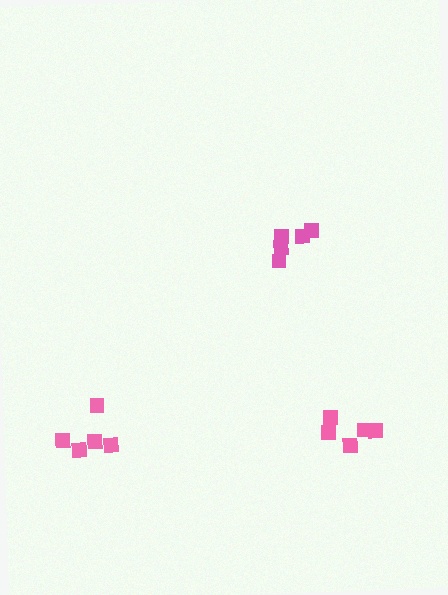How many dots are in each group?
Group 1: 5 dots, Group 2: 5 dots, Group 3: 5 dots (15 total).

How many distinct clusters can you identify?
There are 3 distinct clusters.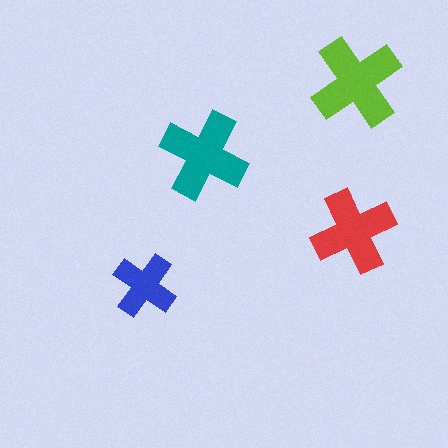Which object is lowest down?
The blue cross is bottommost.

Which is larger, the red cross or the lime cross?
The lime one.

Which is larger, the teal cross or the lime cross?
The lime one.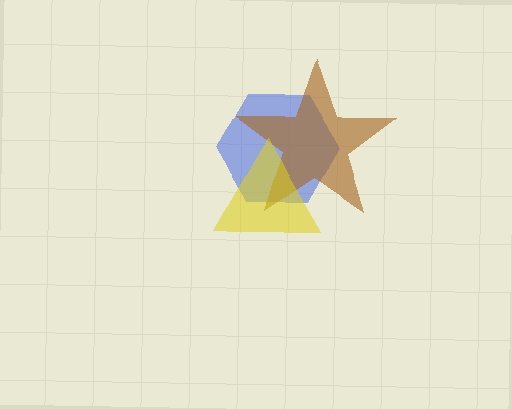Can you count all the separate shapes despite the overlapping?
Yes, there are 3 separate shapes.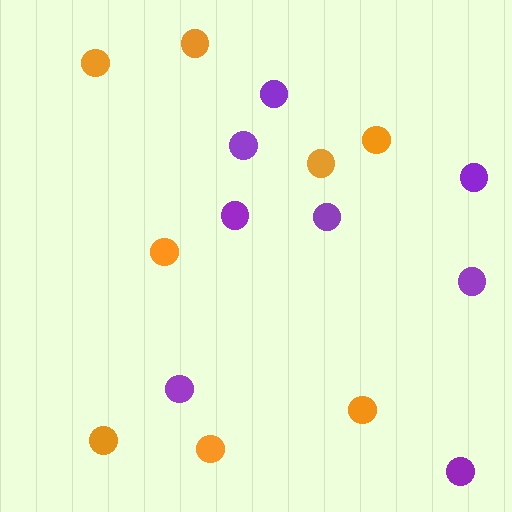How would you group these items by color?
There are 2 groups: one group of purple circles (8) and one group of orange circles (8).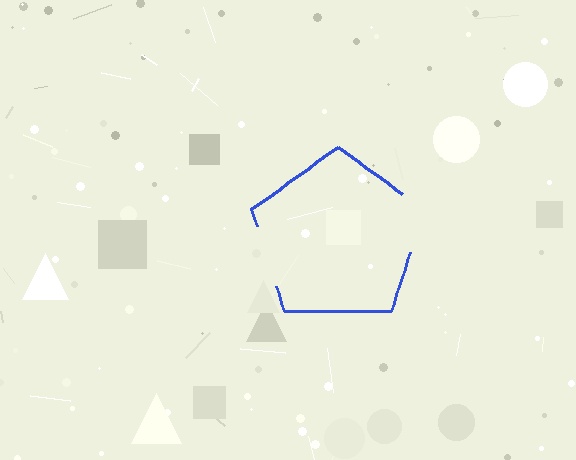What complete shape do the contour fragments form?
The contour fragments form a pentagon.